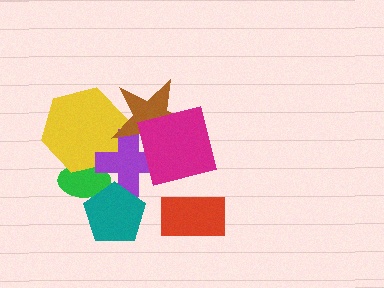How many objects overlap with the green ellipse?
3 objects overlap with the green ellipse.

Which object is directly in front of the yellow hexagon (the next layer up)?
The purple cross is directly in front of the yellow hexagon.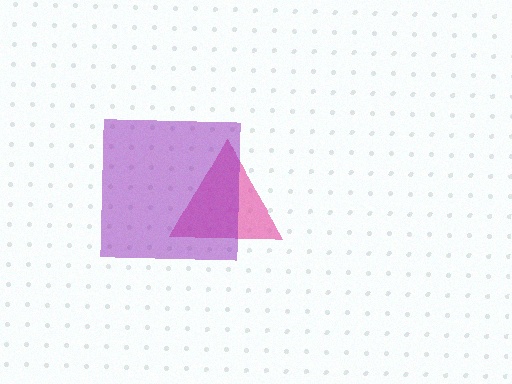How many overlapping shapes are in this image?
There are 2 overlapping shapes in the image.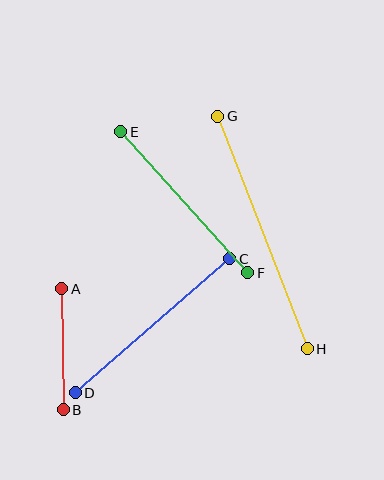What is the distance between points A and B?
The distance is approximately 121 pixels.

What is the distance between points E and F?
The distance is approximately 190 pixels.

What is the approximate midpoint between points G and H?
The midpoint is at approximately (263, 232) pixels.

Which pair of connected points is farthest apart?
Points G and H are farthest apart.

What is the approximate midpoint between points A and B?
The midpoint is at approximately (63, 349) pixels.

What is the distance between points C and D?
The distance is approximately 205 pixels.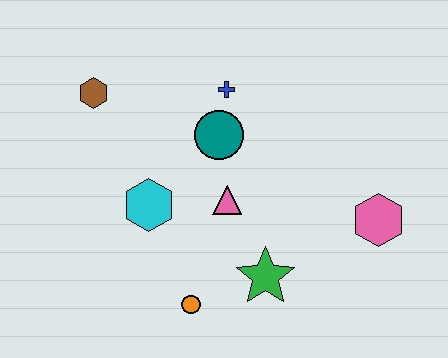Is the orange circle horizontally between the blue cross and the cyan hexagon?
Yes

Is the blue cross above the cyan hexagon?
Yes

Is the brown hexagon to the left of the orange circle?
Yes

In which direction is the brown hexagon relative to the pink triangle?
The brown hexagon is to the left of the pink triangle.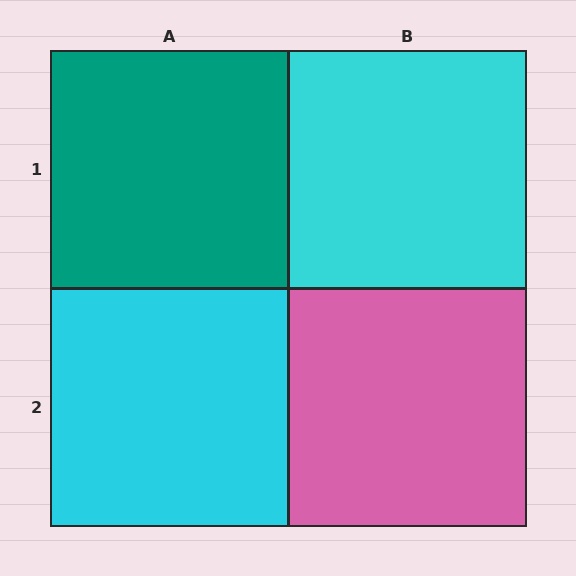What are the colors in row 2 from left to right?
Cyan, pink.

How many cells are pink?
1 cell is pink.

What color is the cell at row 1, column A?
Teal.